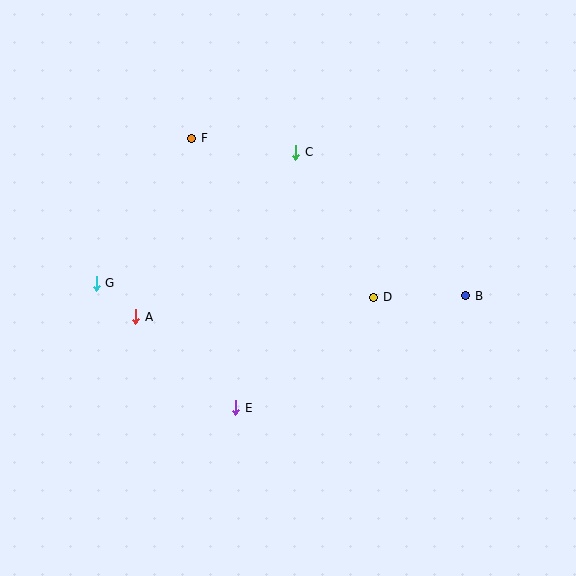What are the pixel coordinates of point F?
Point F is at (192, 138).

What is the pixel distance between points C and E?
The distance between C and E is 262 pixels.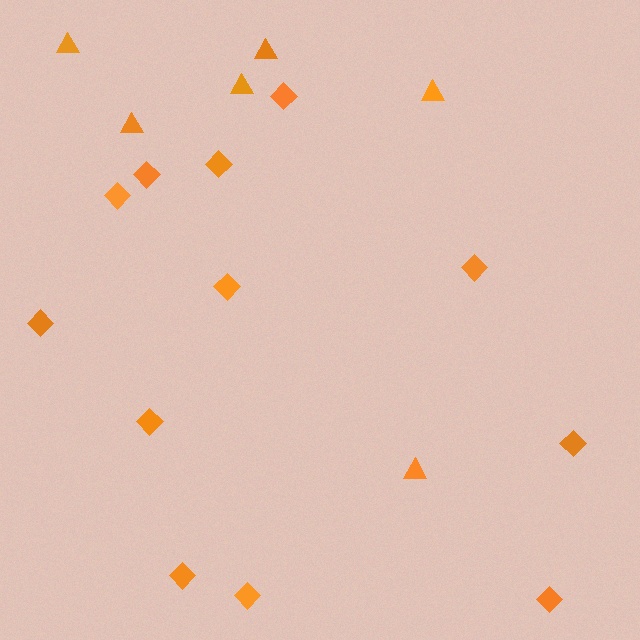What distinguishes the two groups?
There are 2 groups: one group of diamonds (12) and one group of triangles (6).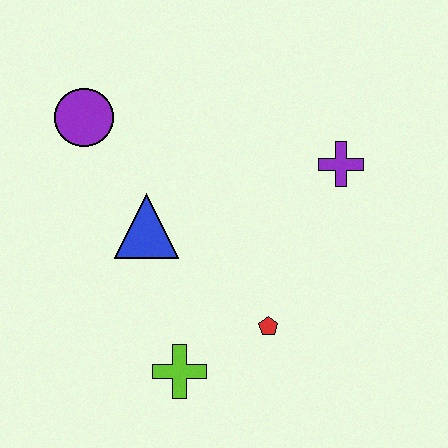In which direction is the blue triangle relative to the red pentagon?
The blue triangle is to the left of the red pentagon.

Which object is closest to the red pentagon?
The lime cross is closest to the red pentagon.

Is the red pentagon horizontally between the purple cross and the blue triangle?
Yes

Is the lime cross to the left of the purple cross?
Yes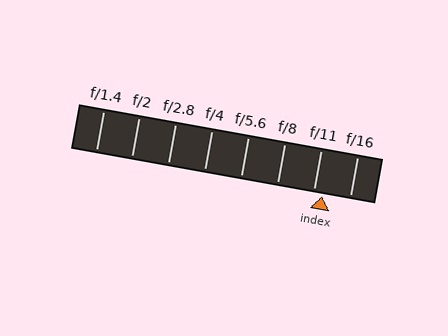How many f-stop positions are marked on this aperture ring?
There are 8 f-stop positions marked.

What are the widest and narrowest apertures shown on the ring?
The widest aperture shown is f/1.4 and the narrowest is f/16.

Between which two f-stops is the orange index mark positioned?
The index mark is between f/11 and f/16.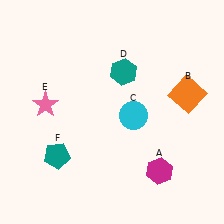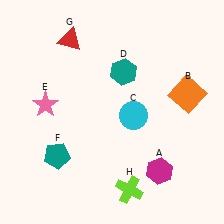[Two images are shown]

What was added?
A red triangle (G), a lime cross (H) were added in Image 2.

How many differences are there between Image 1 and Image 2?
There are 2 differences between the two images.